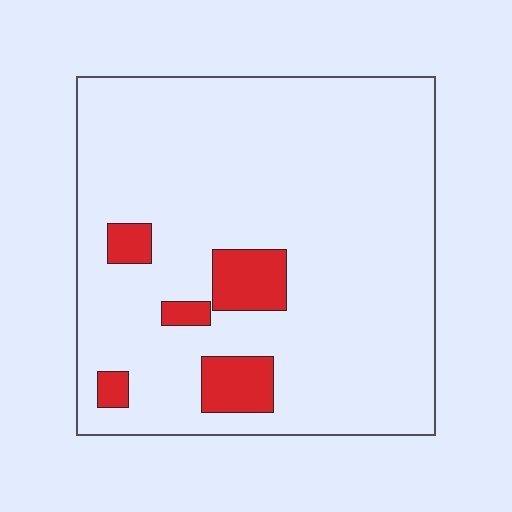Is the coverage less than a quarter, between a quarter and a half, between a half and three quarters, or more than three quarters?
Less than a quarter.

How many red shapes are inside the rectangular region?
5.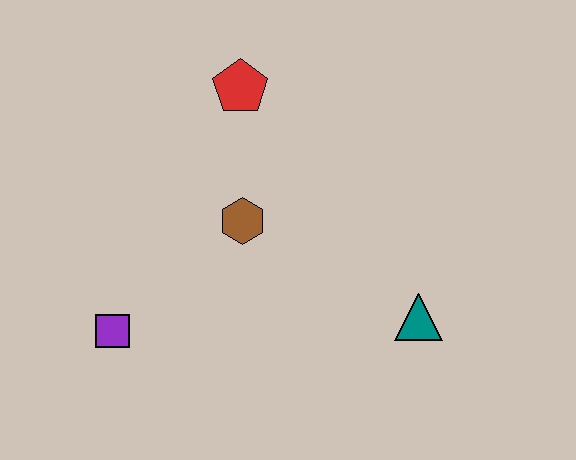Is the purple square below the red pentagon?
Yes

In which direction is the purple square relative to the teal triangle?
The purple square is to the left of the teal triangle.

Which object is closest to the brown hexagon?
The red pentagon is closest to the brown hexagon.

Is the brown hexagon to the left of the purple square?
No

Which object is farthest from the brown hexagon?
The teal triangle is farthest from the brown hexagon.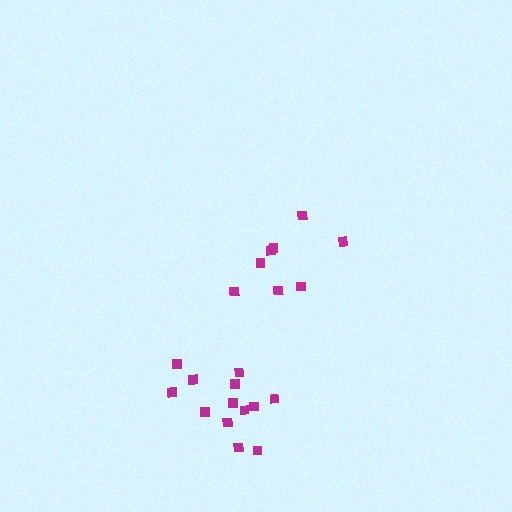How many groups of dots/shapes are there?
There are 2 groups.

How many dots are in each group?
Group 1: 13 dots, Group 2: 8 dots (21 total).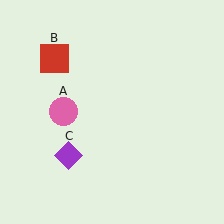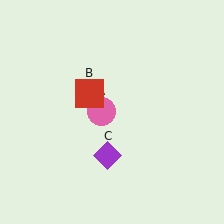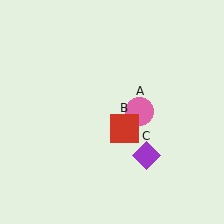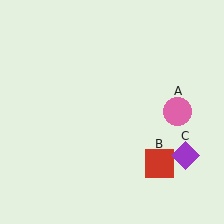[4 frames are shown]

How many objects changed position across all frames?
3 objects changed position: pink circle (object A), red square (object B), purple diamond (object C).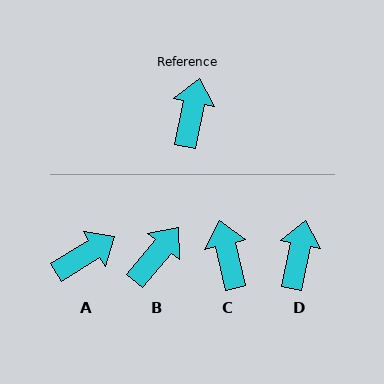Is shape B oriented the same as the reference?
No, it is off by about 28 degrees.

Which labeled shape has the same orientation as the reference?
D.